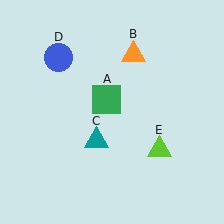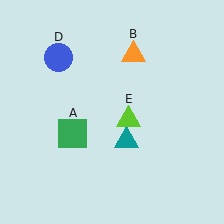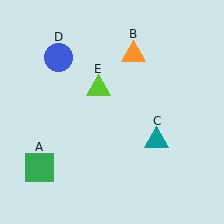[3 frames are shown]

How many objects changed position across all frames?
3 objects changed position: green square (object A), teal triangle (object C), lime triangle (object E).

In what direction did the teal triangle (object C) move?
The teal triangle (object C) moved right.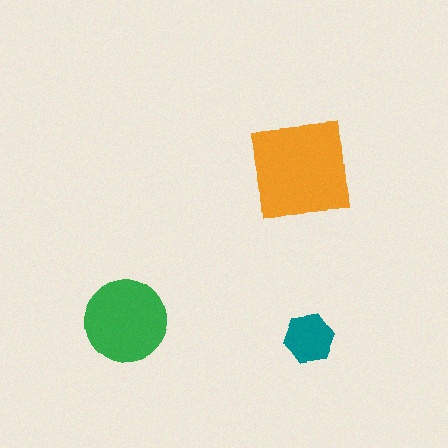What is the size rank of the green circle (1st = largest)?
2nd.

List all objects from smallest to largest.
The teal hexagon, the green circle, the orange square.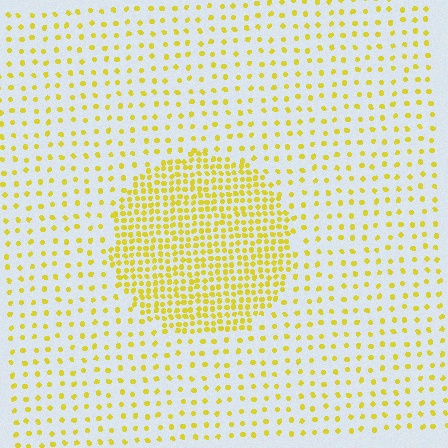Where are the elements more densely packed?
The elements are more densely packed inside the circle boundary.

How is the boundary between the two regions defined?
The boundary is defined by a change in element density (approximately 2.9x ratio). All elements are the same color, size, and shape.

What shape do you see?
I see a circle.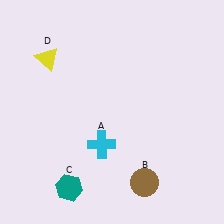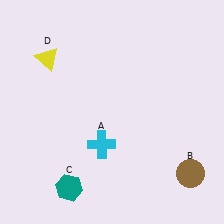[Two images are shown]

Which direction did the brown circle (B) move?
The brown circle (B) moved right.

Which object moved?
The brown circle (B) moved right.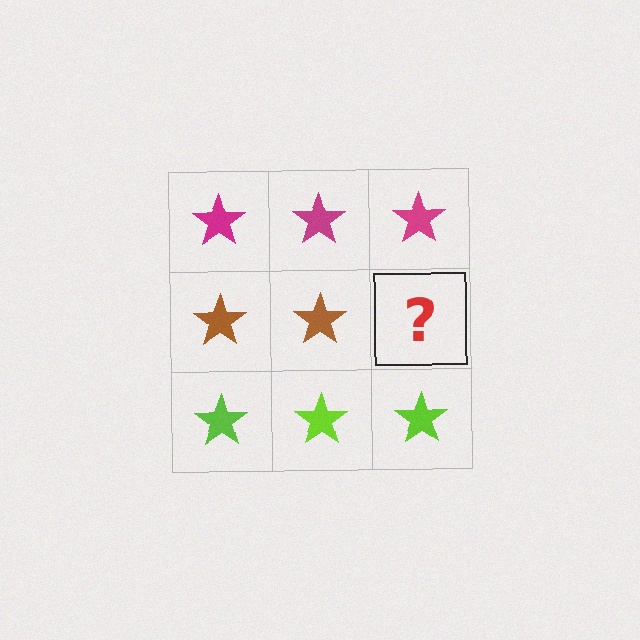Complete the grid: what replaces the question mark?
The question mark should be replaced with a brown star.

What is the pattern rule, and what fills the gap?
The rule is that each row has a consistent color. The gap should be filled with a brown star.